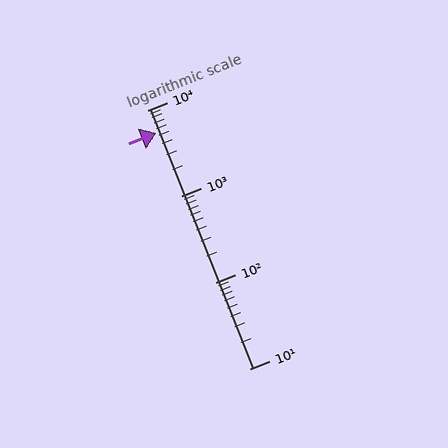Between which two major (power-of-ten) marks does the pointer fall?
The pointer is between 1000 and 10000.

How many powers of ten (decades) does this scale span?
The scale spans 3 decades, from 10 to 10000.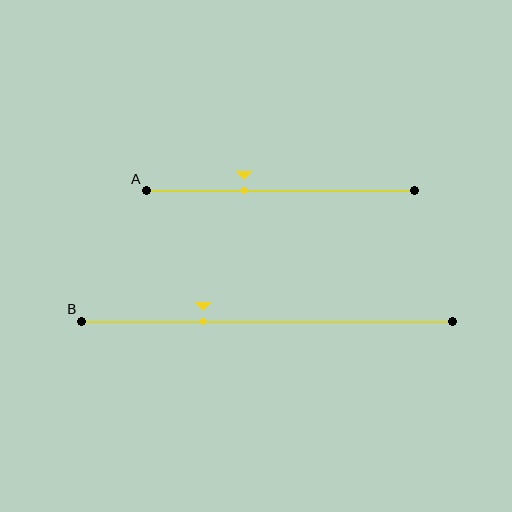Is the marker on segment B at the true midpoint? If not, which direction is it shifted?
No, the marker on segment B is shifted to the left by about 17% of the segment length.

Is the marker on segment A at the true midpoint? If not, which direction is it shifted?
No, the marker on segment A is shifted to the left by about 14% of the segment length.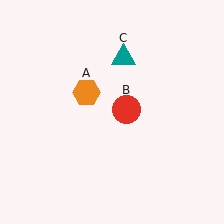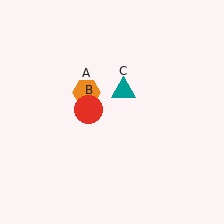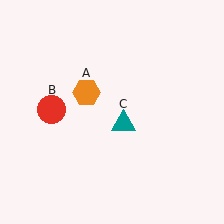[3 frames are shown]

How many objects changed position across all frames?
2 objects changed position: red circle (object B), teal triangle (object C).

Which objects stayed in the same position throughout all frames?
Orange hexagon (object A) remained stationary.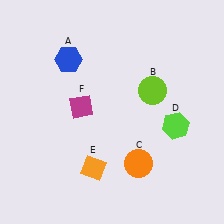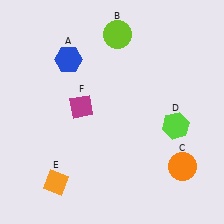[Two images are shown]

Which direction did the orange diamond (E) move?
The orange diamond (E) moved left.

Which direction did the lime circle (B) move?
The lime circle (B) moved up.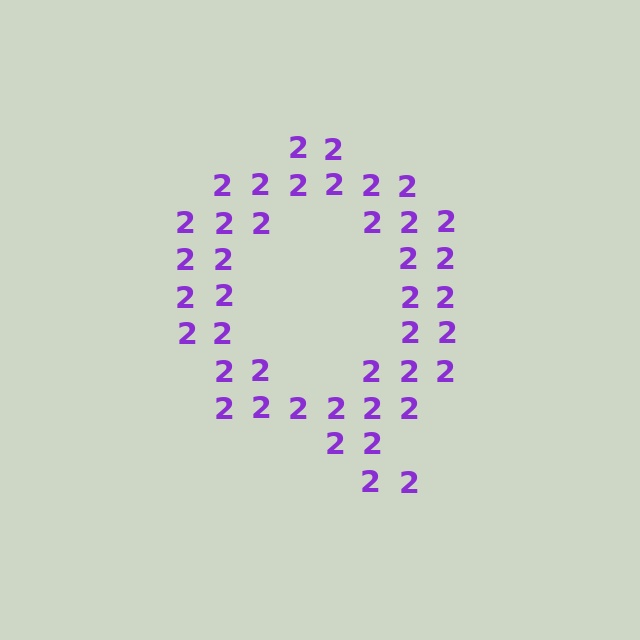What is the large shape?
The large shape is the letter Q.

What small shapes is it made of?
It is made of small digit 2's.